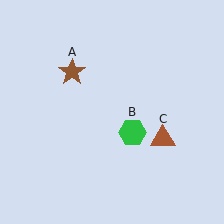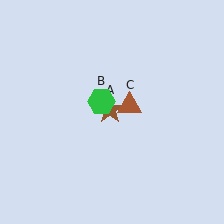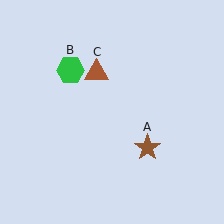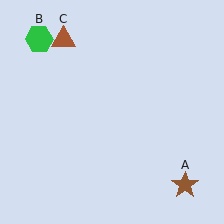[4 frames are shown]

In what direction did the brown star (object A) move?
The brown star (object A) moved down and to the right.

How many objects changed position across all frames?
3 objects changed position: brown star (object A), green hexagon (object B), brown triangle (object C).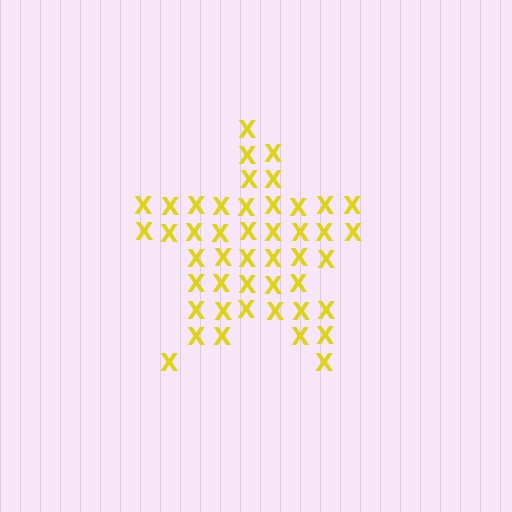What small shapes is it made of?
It is made of small letter X's.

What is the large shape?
The large shape is a star.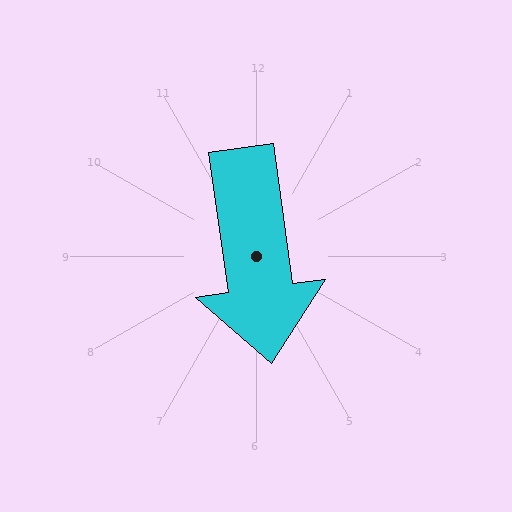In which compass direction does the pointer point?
South.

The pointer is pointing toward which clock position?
Roughly 6 o'clock.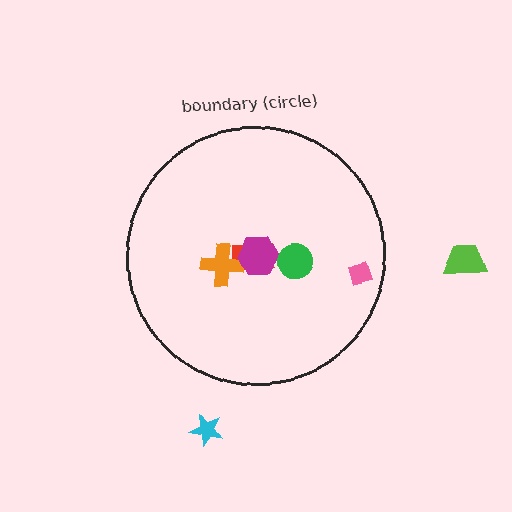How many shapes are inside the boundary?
5 inside, 2 outside.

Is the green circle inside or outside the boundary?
Inside.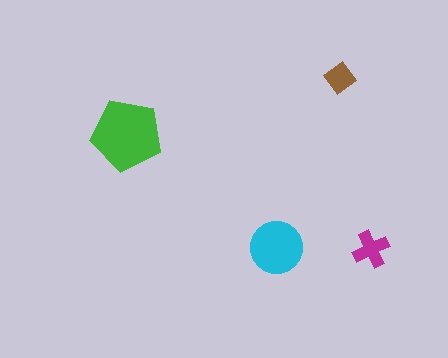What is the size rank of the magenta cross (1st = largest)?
3rd.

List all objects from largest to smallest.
The green pentagon, the cyan circle, the magenta cross, the brown diamond.